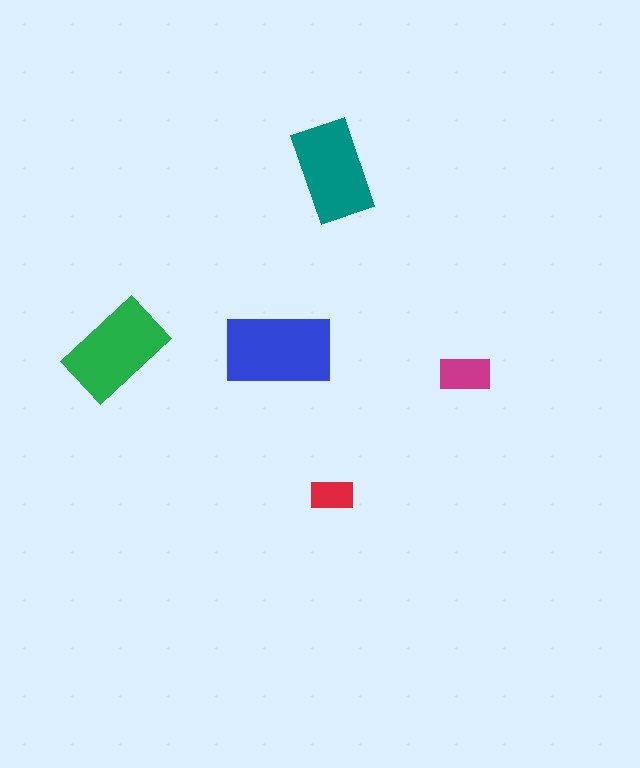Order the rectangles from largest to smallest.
the blue one, the green one, the teal one, the magenta one, the red one.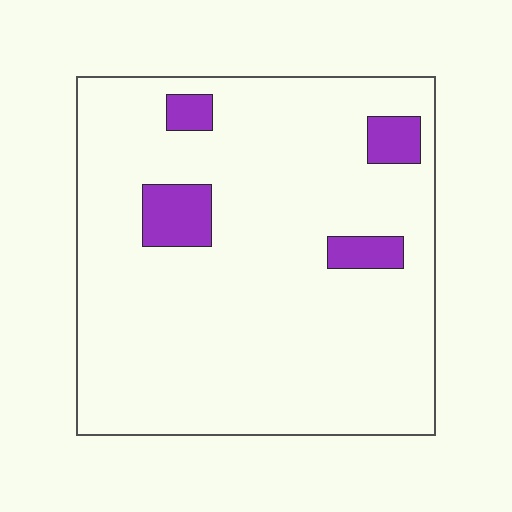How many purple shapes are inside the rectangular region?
4.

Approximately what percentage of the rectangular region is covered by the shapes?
Approximately 10%.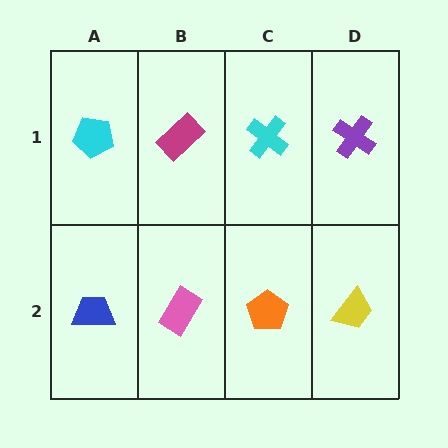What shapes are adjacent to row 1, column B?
A pink rectangle (row 2, column B), a cyan pentagon (row 1, column A), a cyan cross (row 1, column C).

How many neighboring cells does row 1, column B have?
3.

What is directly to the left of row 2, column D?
An orange pentagon.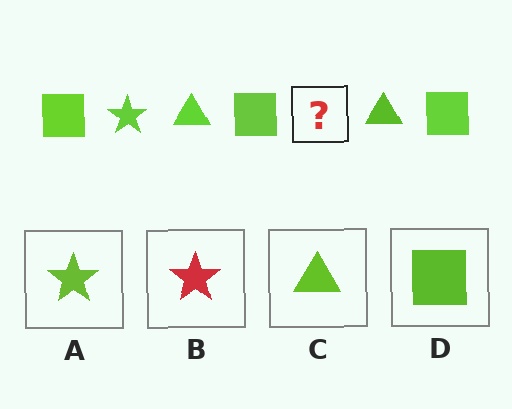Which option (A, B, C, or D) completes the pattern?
A.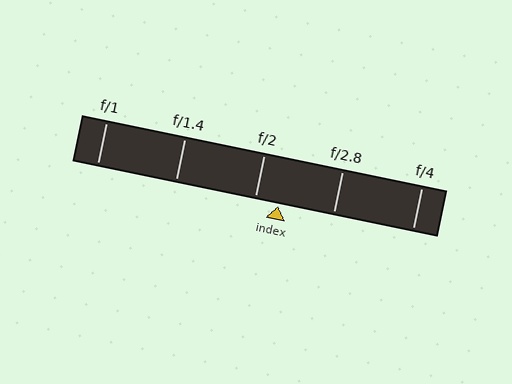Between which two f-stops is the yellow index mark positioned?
The index mark is between f/2 and f/2.8.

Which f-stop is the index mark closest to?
The index mark is closest to f/2.